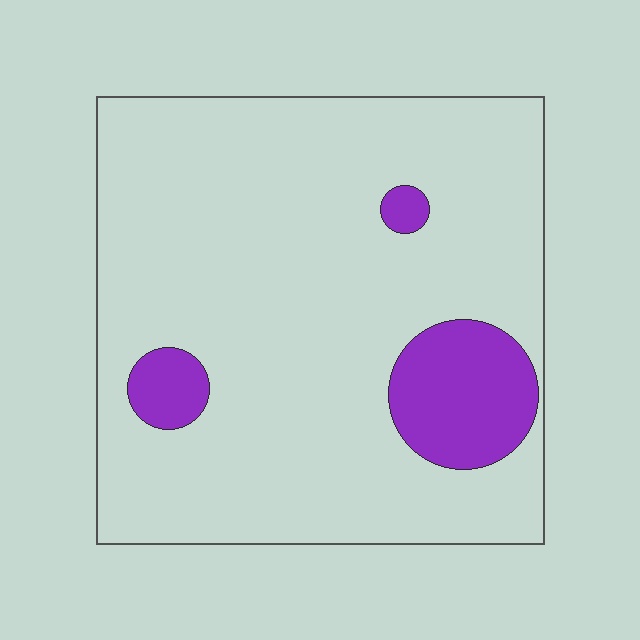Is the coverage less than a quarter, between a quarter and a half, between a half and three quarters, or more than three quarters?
Less than a quarter.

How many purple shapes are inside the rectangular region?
3.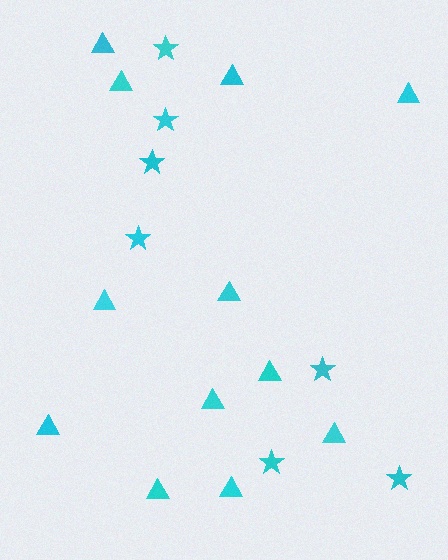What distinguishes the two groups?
There are 2 groups: one group of stars (7) and one group of triangles (12).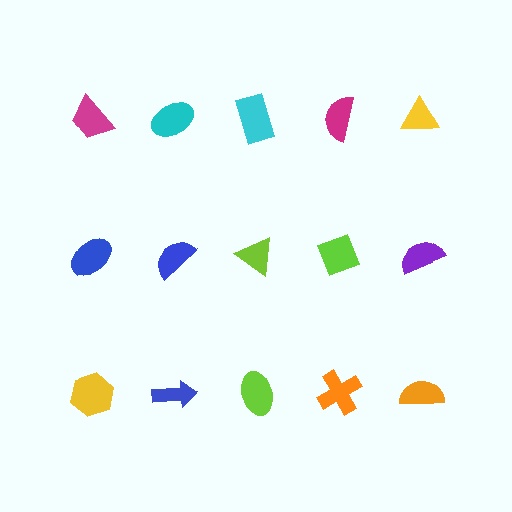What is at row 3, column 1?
A yellow hexagon.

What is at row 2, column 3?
A lime triangle.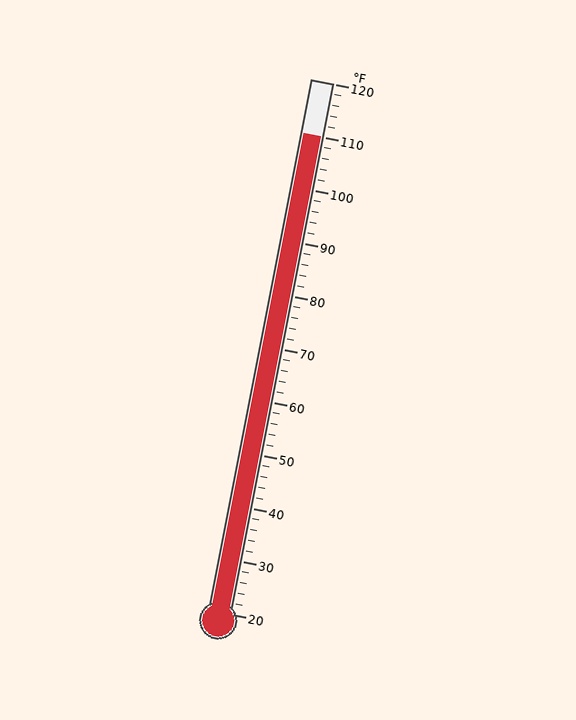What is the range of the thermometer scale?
The thermometer scale ranges from 20°F to 120°F.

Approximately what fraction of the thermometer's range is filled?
The thermometer is filled to approximately 90% of its range.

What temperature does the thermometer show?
The thermometer shows approximately 110°F.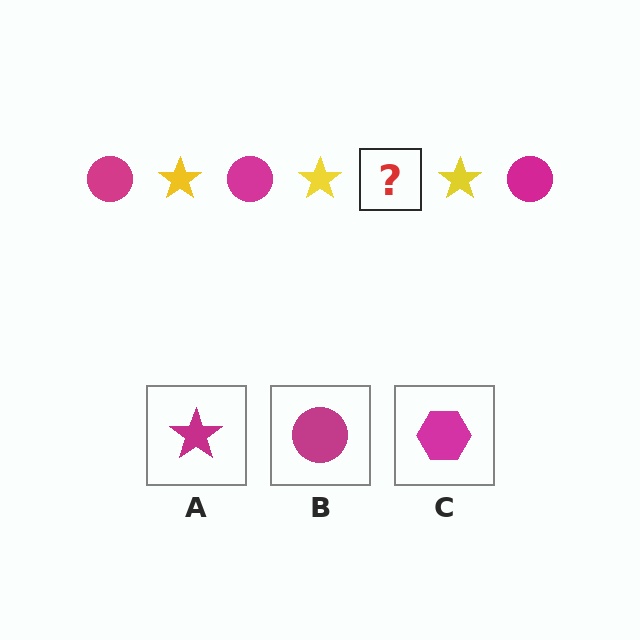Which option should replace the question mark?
Option B.